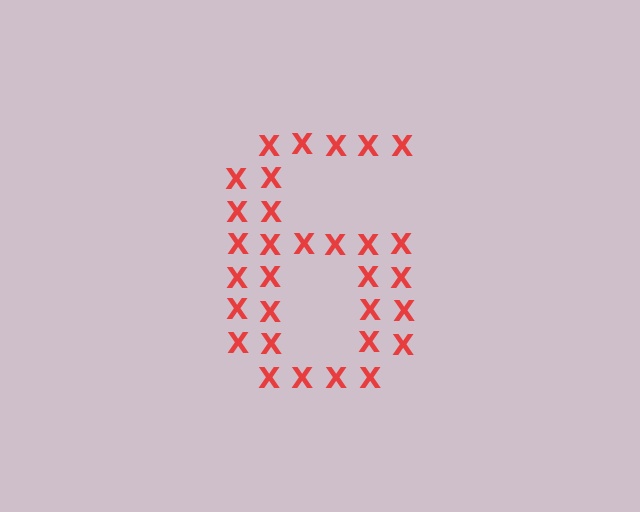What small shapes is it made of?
It is made of small letter X's.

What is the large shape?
The large shape is the digit 6.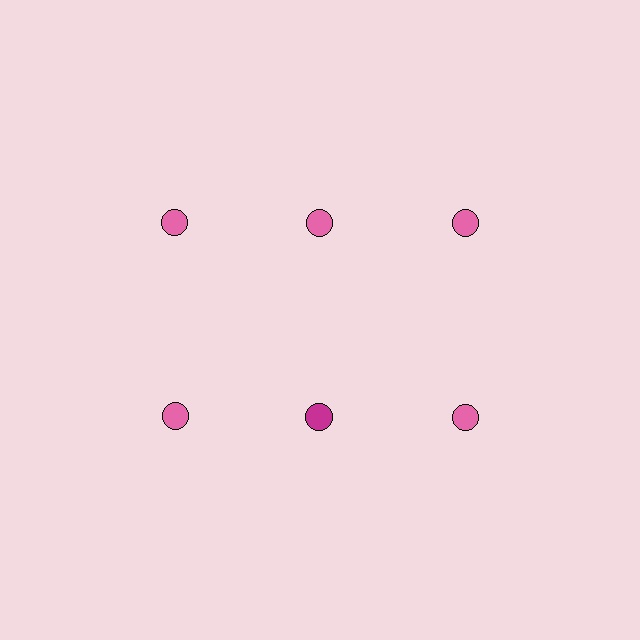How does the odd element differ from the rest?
It has a different color: magenta instead of pink.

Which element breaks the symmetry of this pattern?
The magenta circle in the second row, second from left column breaks the symmetry. All other shapes are pink circles.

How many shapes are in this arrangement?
There are 6 shapes arranged in a grid pattern.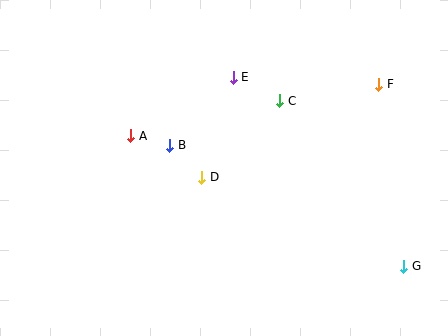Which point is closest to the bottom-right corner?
Point G is closest to the bottom-right corner.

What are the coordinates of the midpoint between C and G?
The midpoint between C and G is at (342, 184).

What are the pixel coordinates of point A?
Point A is at (131, 136).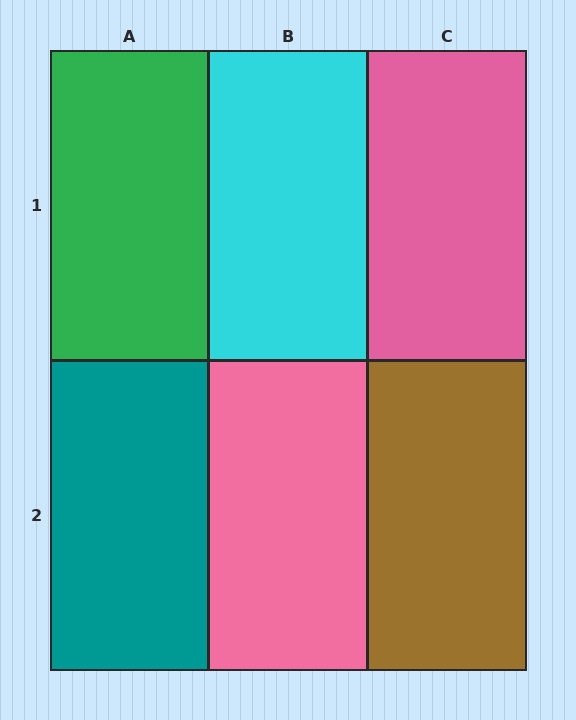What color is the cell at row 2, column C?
Brown.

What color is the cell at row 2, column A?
Teal.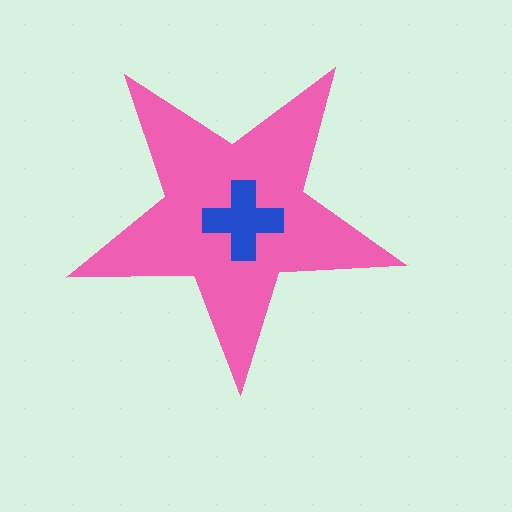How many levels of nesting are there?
2.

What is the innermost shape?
The blue cross.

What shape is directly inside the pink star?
The blue cross.